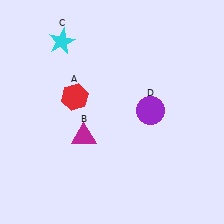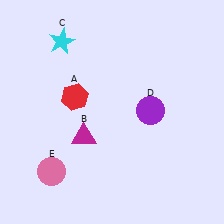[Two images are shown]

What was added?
A pink circle (E) was added in Image 2.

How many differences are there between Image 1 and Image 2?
There is 1 difference between the two images.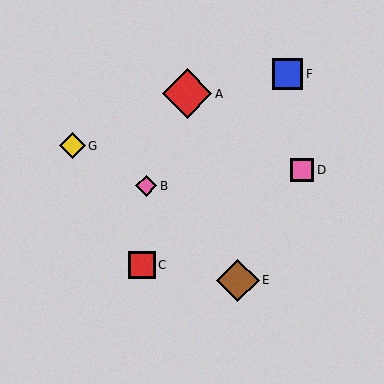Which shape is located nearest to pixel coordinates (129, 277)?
The red square (labeled C) at (142, 265) is nearest to that location.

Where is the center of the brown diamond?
The center of the brown diamond is at (238, 280).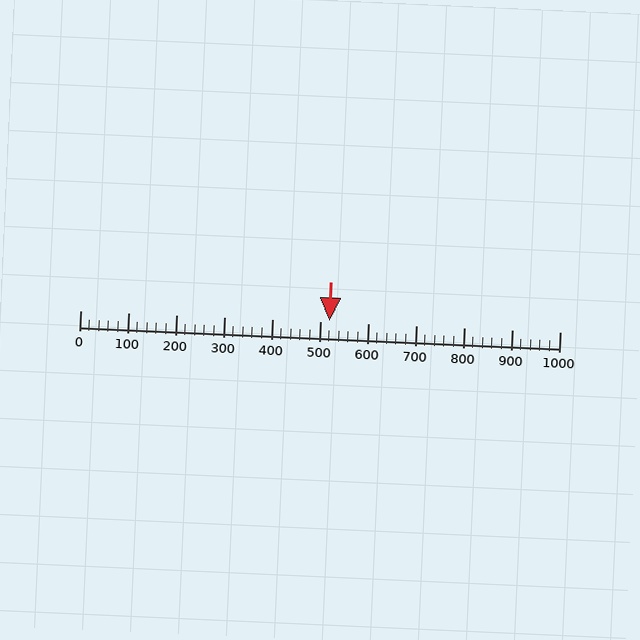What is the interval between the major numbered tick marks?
The major tick marks are spaced 100 units apart.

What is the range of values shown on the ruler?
The ruler shows values from 0 to 1000.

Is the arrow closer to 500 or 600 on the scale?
The arrow is closer to 500.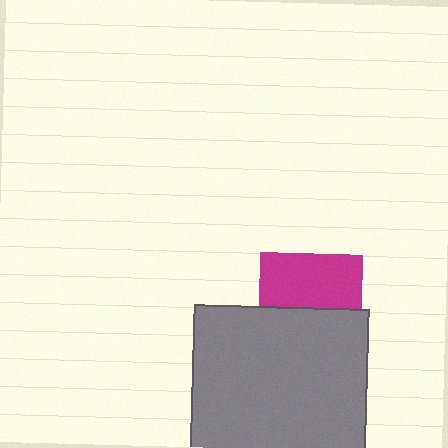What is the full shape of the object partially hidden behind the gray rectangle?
The partially hidden object is a magenta square.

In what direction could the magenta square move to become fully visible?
The magenta square could move up. That would shift it out from behind the gray rectangle entirely.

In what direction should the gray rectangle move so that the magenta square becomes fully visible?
The gray rectangle should move down. That is the shortest direction to clear the overlap and leave the magenta square fully visible.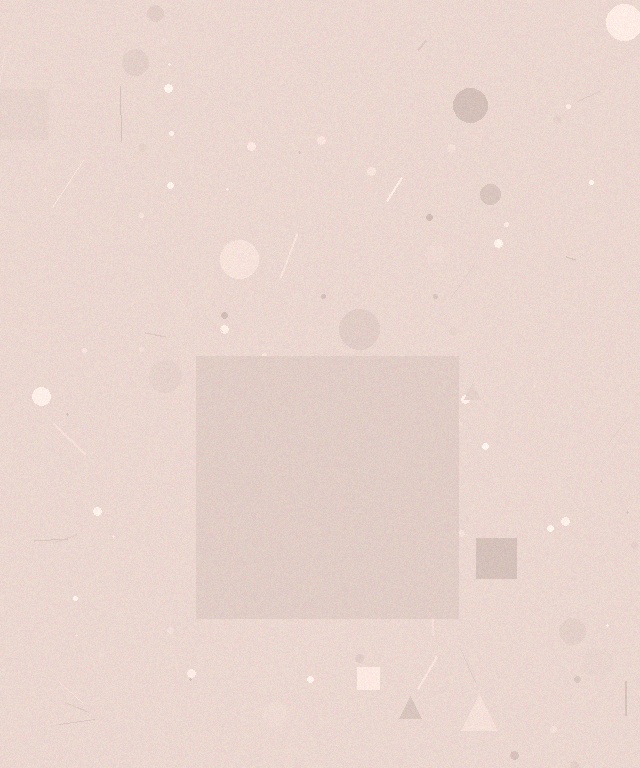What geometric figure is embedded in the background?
A square is embedded in the background.